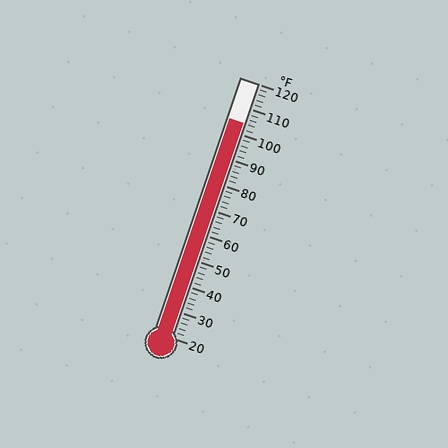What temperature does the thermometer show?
The thermometer shows approximately 104°F.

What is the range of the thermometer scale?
The thermometer scale ranges from 20°F to 120°F.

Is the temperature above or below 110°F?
The temperature is below 110°F.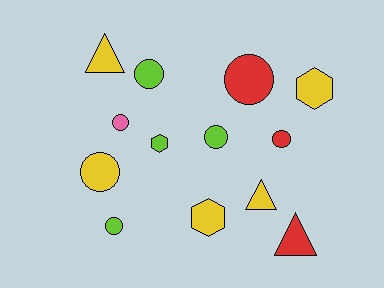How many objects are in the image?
There are 13 objects.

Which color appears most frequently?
Yellow, with 5 objects.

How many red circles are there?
There are 2 red circles.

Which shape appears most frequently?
Circle, with 7 objects.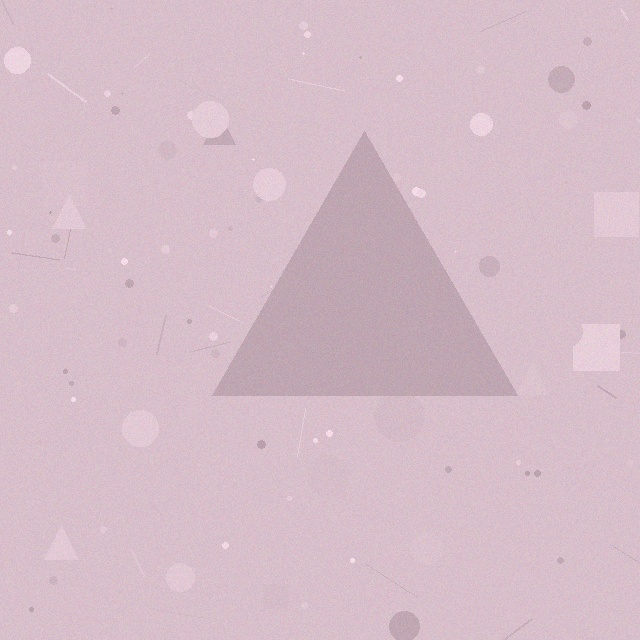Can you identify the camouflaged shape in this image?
The camouflaged shape is a triangle.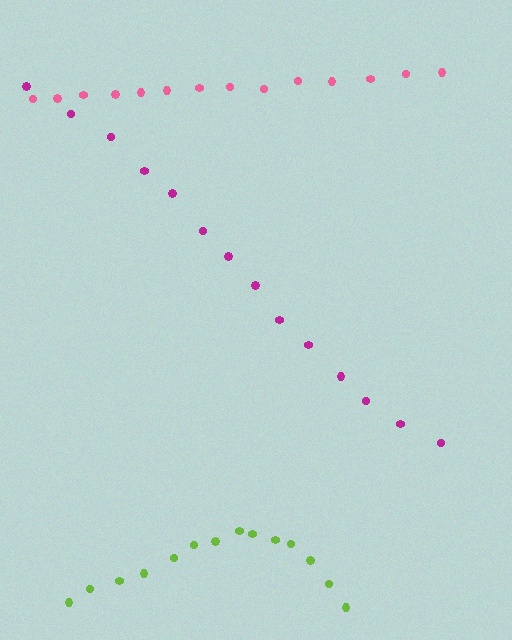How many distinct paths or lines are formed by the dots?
There are 3 distinct paths.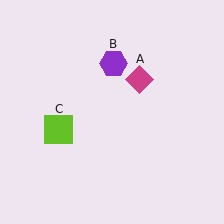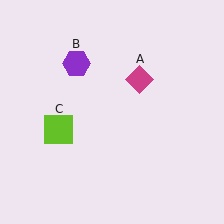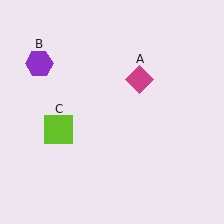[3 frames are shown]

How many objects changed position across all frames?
1 object changed position: purple hexagon (object B).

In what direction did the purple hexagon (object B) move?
The purple hexagon (object B) moved left.